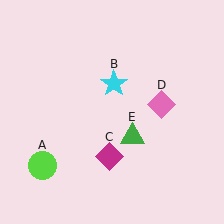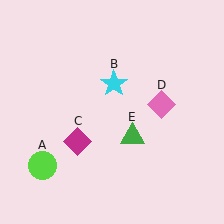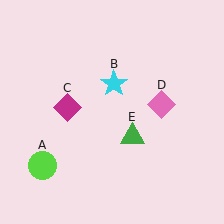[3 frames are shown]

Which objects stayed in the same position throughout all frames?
Lime circle (object A) and cyan star (object B) and pink diamond (object D) and green triangle (object E) remained stationary.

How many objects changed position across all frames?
1 object changed position: magenta diamond (object C).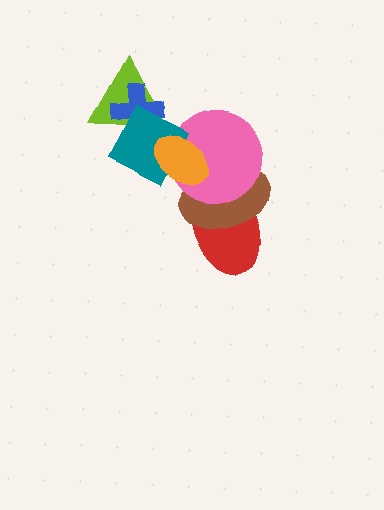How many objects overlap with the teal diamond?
4 objects overlap with the teal diamond.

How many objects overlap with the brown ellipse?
3 objects overlap with the brown ellipse.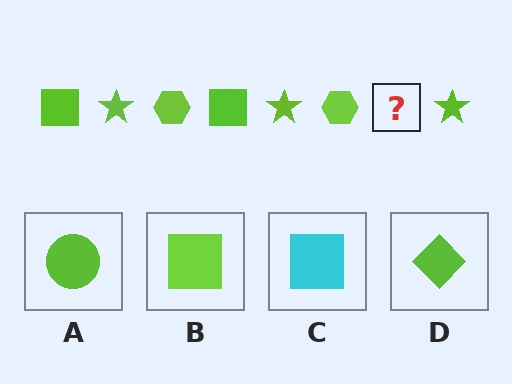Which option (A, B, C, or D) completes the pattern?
B.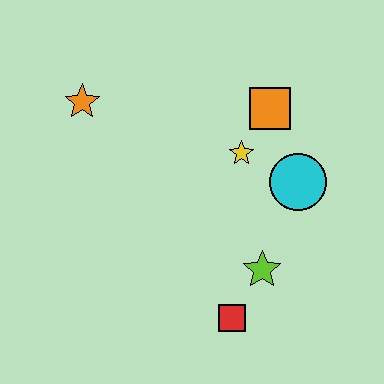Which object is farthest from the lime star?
The orange star is farthest from the lime star.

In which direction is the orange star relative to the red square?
The orange star is above the red square.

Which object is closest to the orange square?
The yellow star is closest to the orange square.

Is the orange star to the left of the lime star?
Yes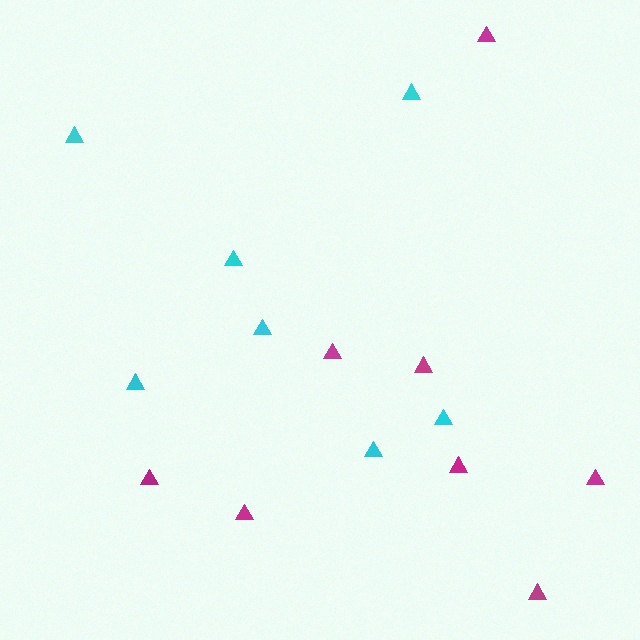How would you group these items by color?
There are 2 groups: one group of magenta triangles (8) and one group of cyan triangles (7).